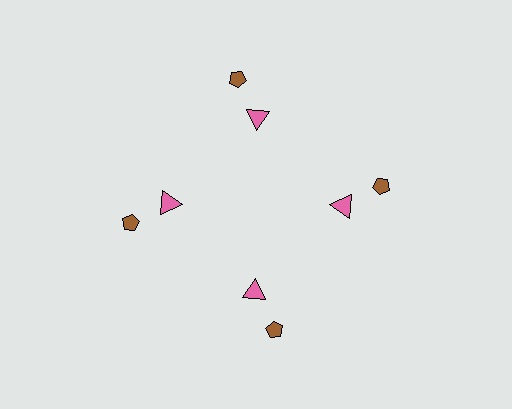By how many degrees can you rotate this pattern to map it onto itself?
The pattern maps onto itself every 90 degrees of rotation.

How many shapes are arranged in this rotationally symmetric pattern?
There are 8 shapes, arranged in 4 groups of 2.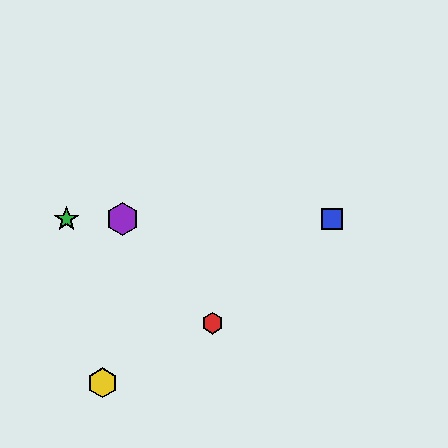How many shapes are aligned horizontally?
3 shapes (the blue square, the green star, the purple hexagon) are aligned horizontally.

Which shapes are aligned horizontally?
The blue square, the green star, the purple hexagon are aligned horizontally.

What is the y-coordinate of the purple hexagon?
The purple hexagon is at y≈219.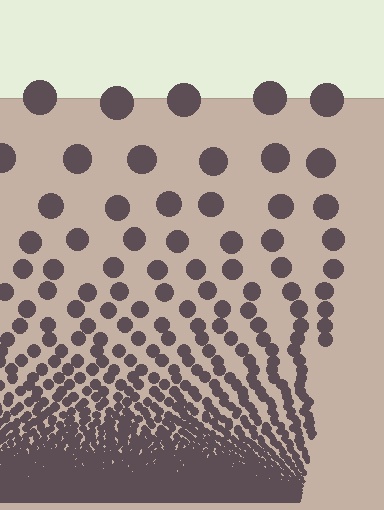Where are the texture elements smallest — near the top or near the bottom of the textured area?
Near the bottom.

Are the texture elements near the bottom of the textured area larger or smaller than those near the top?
Smaller. The gradient is inverted — elements near the bottom are smaller and denser.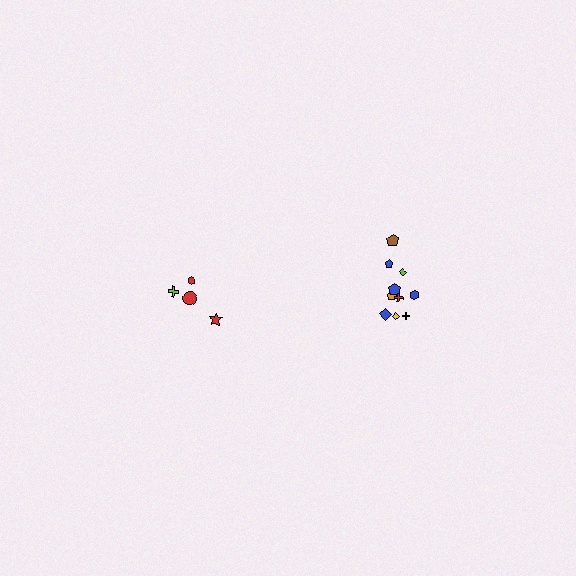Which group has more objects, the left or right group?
The right group.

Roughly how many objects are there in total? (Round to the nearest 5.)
Roughly 15 objects in total.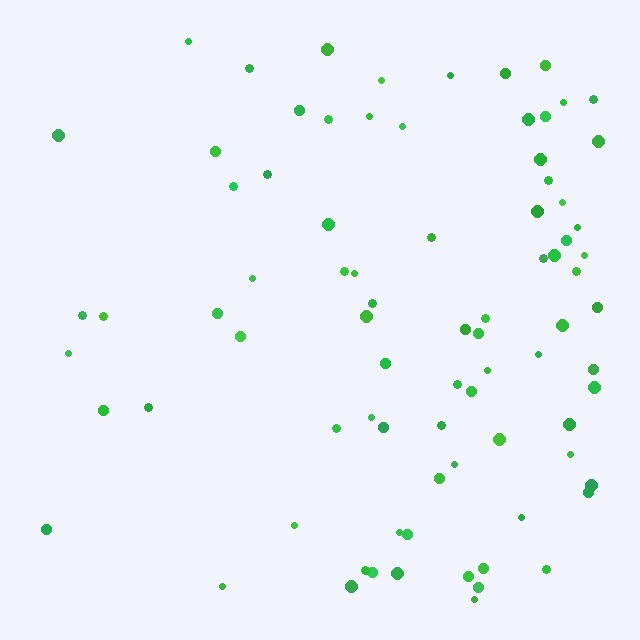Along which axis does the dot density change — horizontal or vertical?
Horizontal.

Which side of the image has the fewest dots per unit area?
The left.